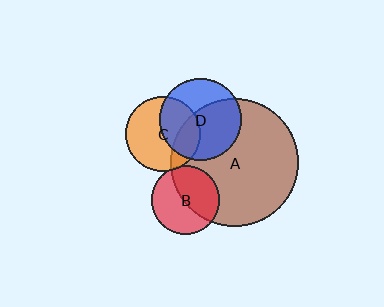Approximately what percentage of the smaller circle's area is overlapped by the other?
Approximately 25%.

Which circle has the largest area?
Circle A (brown).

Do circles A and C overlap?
Yes.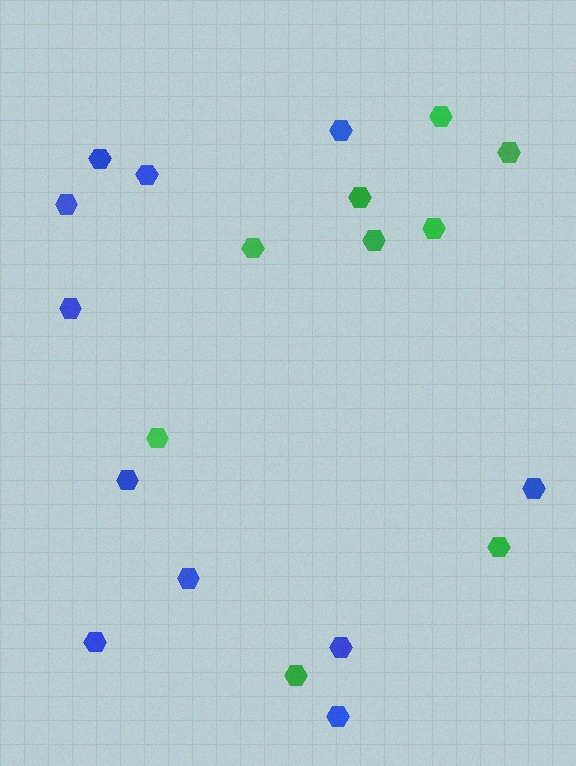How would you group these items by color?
There are 2 groups: one group of blue hexagons (11) and one group of green hexagons (9).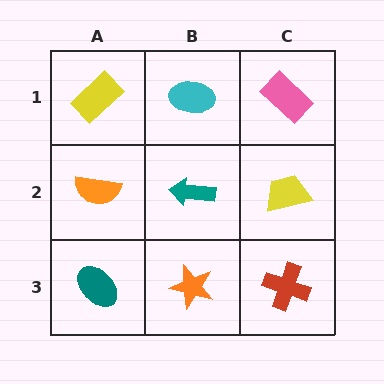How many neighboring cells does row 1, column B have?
3.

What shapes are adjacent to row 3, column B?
A teal arrow (row 2, column B), a teal ellipse (row 3, column A), a red cross (row 3, column C).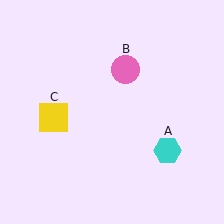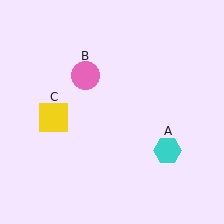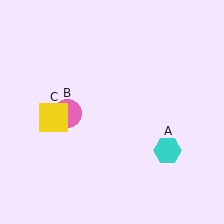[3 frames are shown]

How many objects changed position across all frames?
1 object changed position: pink circle (object B).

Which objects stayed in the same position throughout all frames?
Cyan hexagon (object A) and yellow square (object C) remained stationary.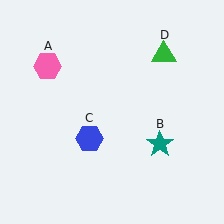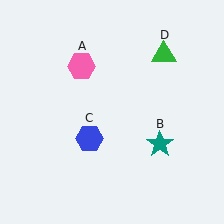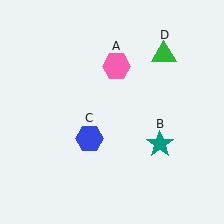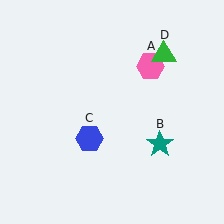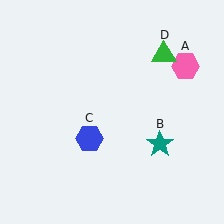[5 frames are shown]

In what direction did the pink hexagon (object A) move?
The pink hexagon (object A) moved right.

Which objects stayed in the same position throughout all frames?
Teal star (object B) and blue hexagon (object C) and green triangle (object D) remained stationary.